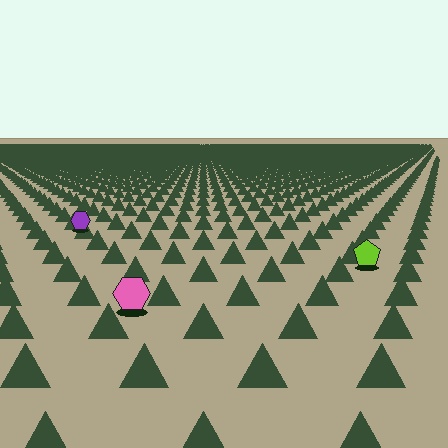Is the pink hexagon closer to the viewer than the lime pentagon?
Yes. The pink hexagon is closer — you can tell from the texture gradient: the ground texture is coarser near it.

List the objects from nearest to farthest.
From nearest to farthest: the pink hexagon, the lime pentagon, the purple hexagon.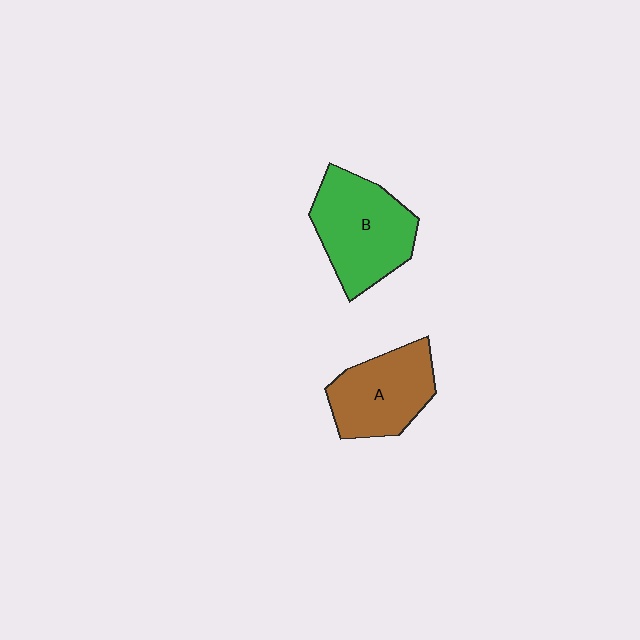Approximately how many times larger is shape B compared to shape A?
Approximately 1.2 times.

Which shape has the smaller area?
Shape A (brown).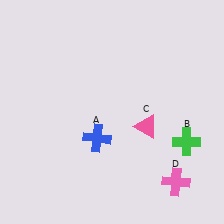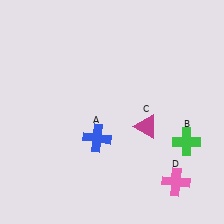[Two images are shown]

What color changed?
The triangle (C) changed from pink in Image 1 to magenta in Image 2.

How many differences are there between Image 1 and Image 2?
There is 1 difference between the two images.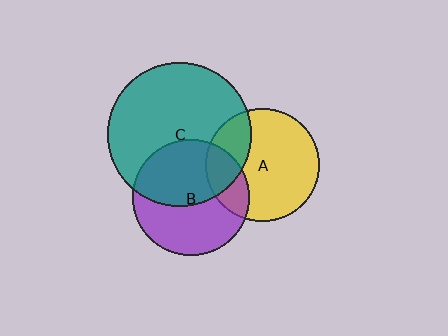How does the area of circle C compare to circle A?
Approximately 1.6 times.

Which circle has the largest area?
Circle C (teal).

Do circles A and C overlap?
Yes.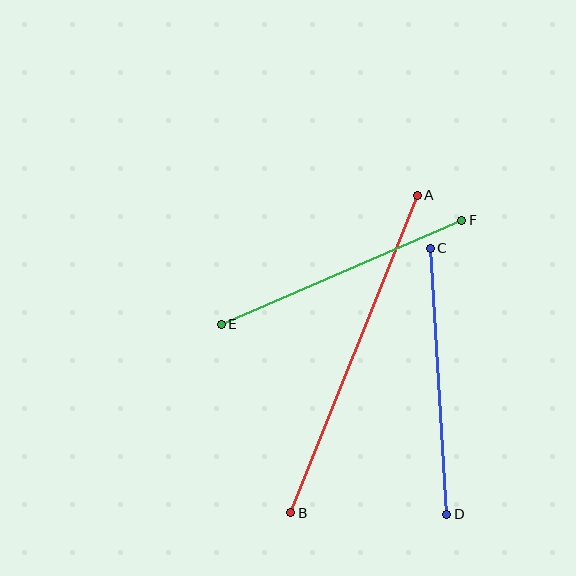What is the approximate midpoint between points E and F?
The midpoint is at approximately (341, 272) pixels.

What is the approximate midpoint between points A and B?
The midpoint is at approximately (354, 354) pixels.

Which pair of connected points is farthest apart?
Points A and B are farthest apart.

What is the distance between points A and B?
The distance is approximately 342 pixels.